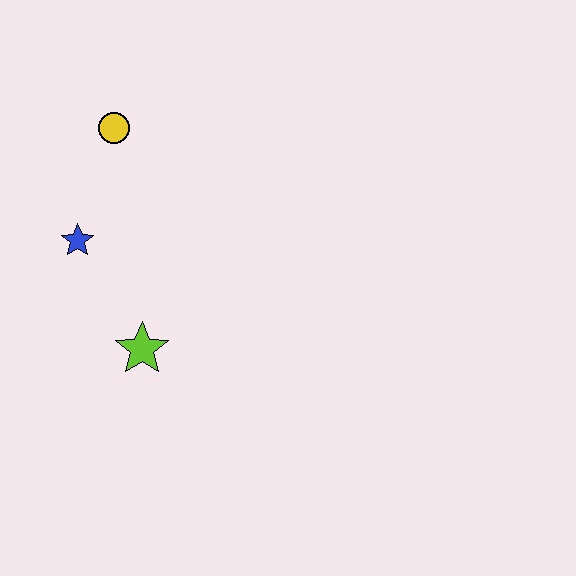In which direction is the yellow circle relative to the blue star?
The yellow circle is above the blue star.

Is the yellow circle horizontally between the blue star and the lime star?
Yes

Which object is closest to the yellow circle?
The blue star is closest to the yellow circle.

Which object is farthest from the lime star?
The yellow circle is farthest from the lime star.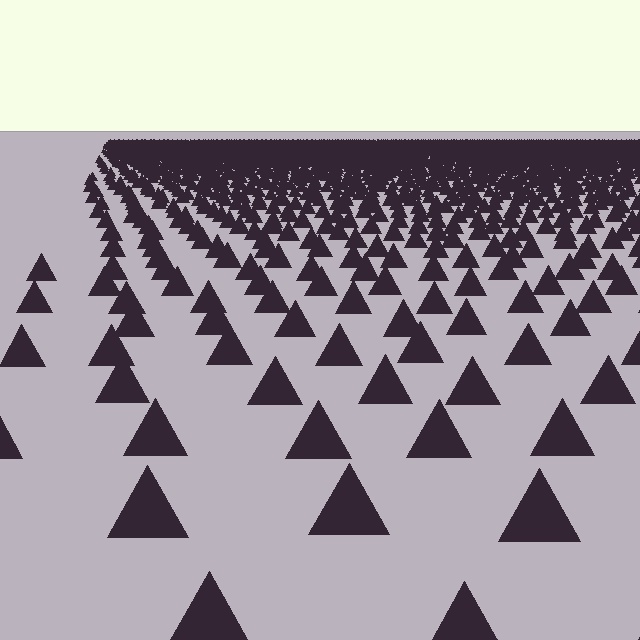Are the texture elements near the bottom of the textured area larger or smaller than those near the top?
Larger. Near the bottom, elements are closer to the viewer and appear at a bigger on-screen size.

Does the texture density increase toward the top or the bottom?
Density increases toward the top.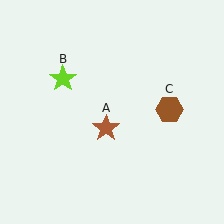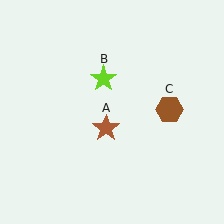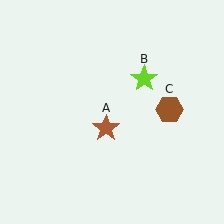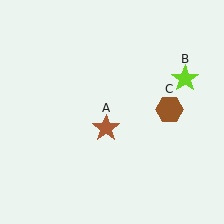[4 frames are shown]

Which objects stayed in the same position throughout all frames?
Brown star (object A) and brown hexagon (object C) remained stationary.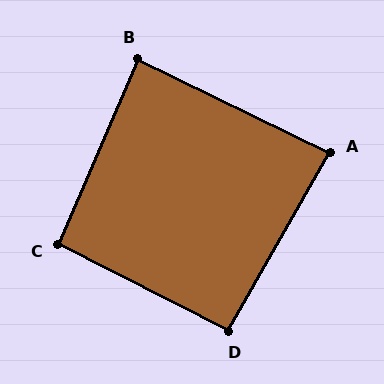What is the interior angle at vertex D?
Approximately 93 degrees (approximately right).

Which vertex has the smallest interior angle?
A, at approximately 86 degrees.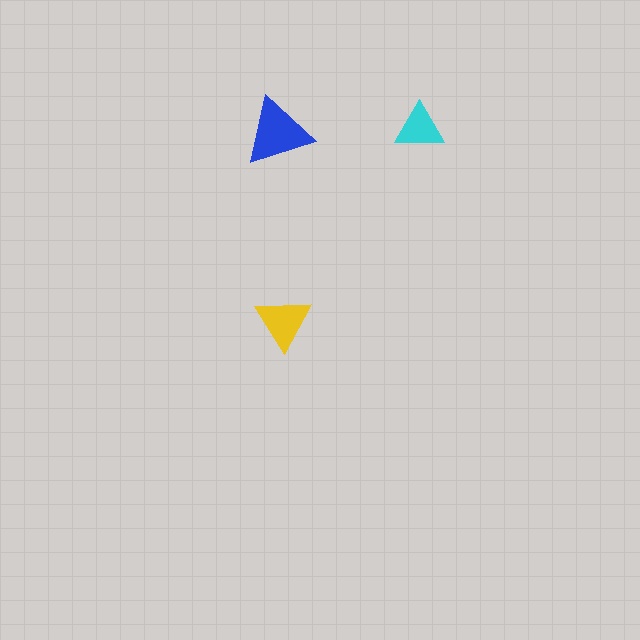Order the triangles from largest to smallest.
the blue one, the yellow one, the cyan one.